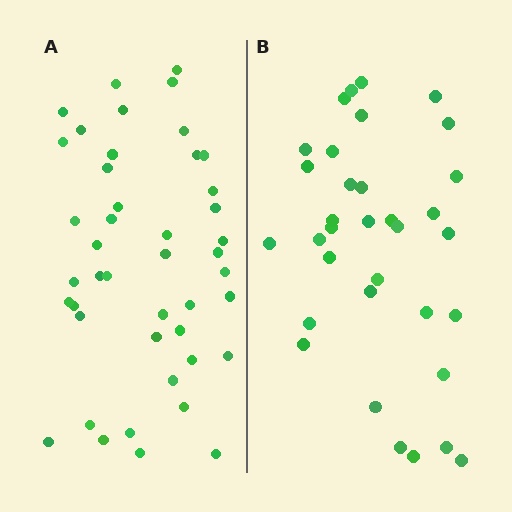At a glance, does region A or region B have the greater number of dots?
Region A (the left region) has more dots.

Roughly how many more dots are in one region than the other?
Region A has roughly 10 or so more dots than region B.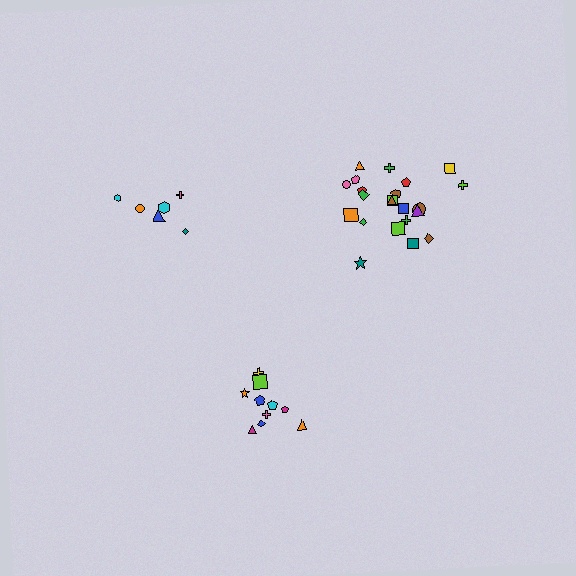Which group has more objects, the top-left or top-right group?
The top-right group.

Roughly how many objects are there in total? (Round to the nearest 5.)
Roughly 40 objects in total.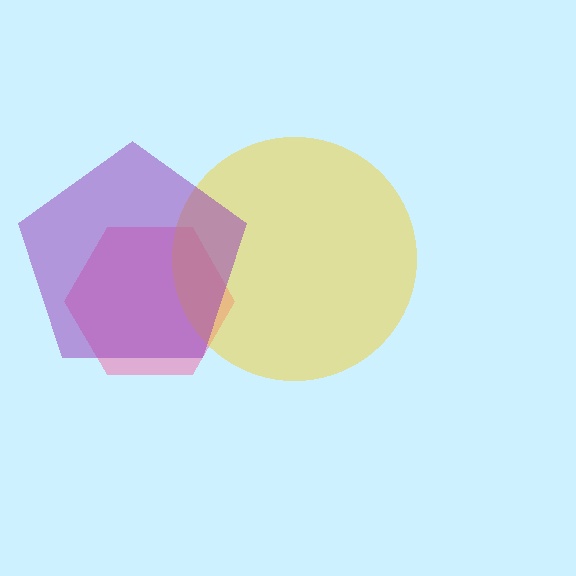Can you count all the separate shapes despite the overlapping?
Yes, there are 3 separate shapes.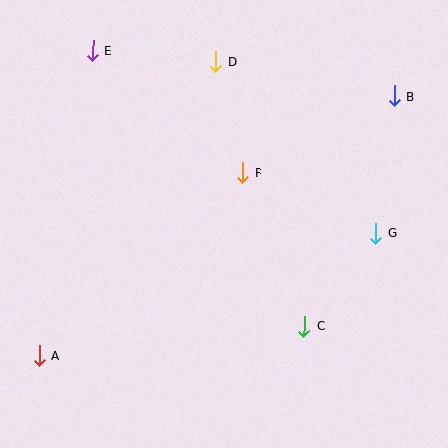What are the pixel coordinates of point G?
Point G is at (376, 233).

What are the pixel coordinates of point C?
Point C is at (304, 326).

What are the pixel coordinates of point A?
Point A is at (39, 356).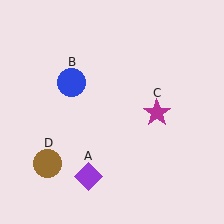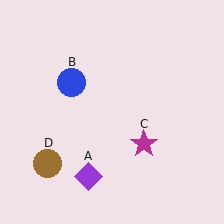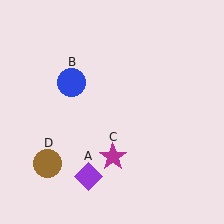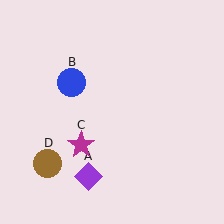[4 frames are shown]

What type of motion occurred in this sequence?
The magenta star (object C) rotated clockwise around the center of the scene.